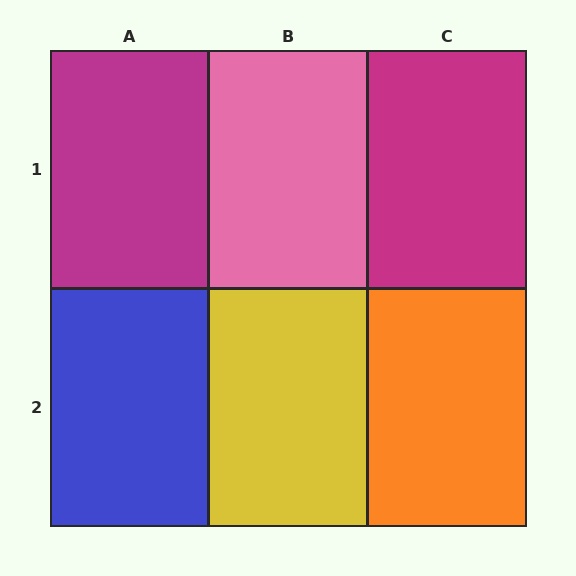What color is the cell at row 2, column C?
Orange.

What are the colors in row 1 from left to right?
Magenta, pink, magenta.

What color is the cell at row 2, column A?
Blue.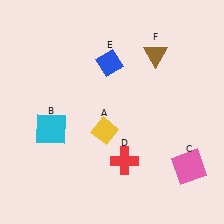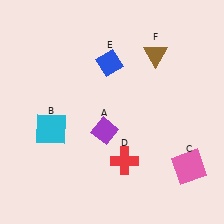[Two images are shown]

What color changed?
The diamond (A) changed from yellow in Image 1 to purple in Image 2.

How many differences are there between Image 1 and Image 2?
There is 1 difference between the two images.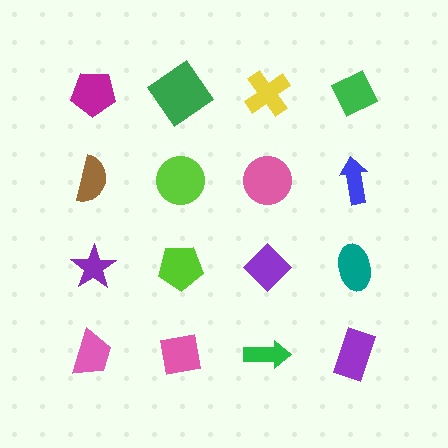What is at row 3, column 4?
A teal ellipse.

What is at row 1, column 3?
A yellow cross.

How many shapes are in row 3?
4 shapes.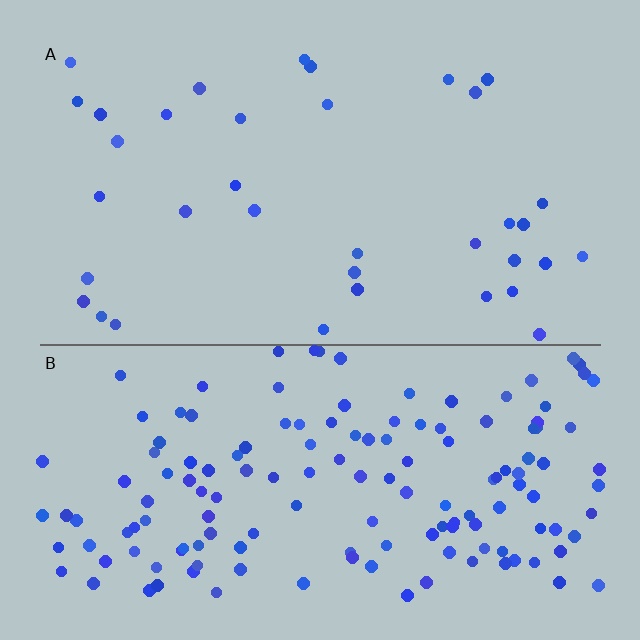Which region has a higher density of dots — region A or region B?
B (the bottom).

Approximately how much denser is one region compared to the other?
Approximately 4.2× — region B over region A.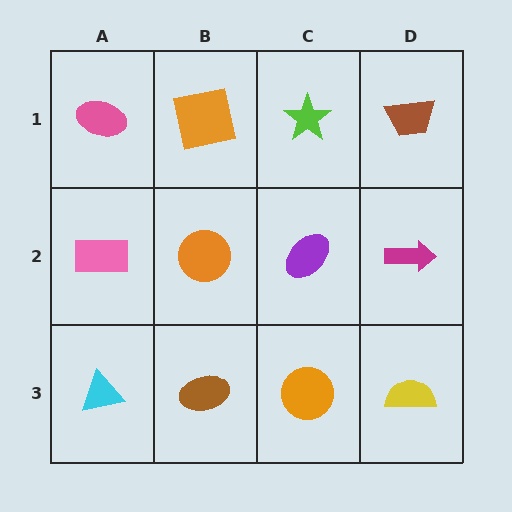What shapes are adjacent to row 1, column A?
A pink rectangle (row 2, column A), an orange square (row 1, column B).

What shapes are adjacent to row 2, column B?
An orange square (row 1, column B), a brown ellipse (row 3, column B), a pink rectangle (row 2, column A), a purple ellipse (row 2, column C).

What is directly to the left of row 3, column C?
A brown ellipse.